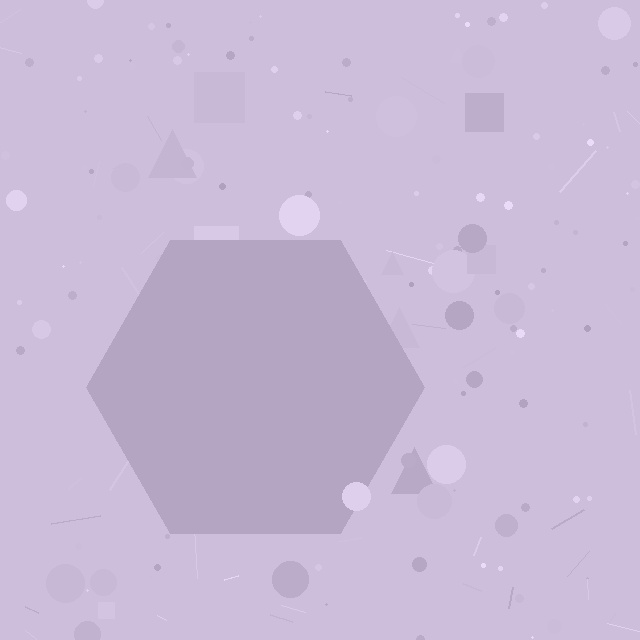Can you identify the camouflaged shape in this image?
The camouflaged shape is a hexagon.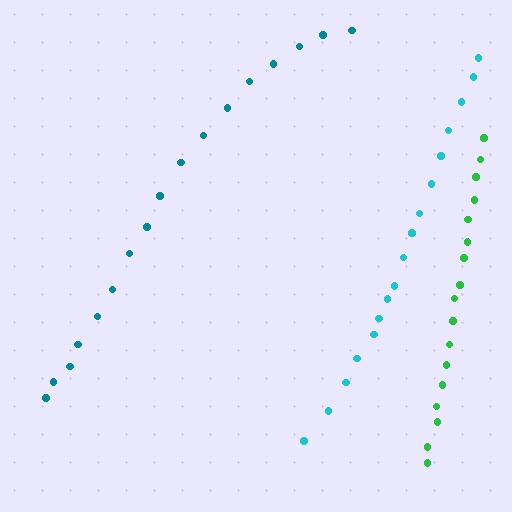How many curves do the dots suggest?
There are 3 distinct paths.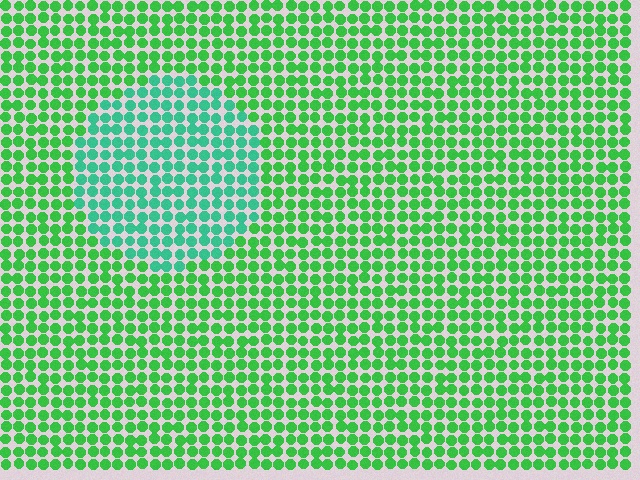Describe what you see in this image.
The image is filled with small green elements in a uniform arrangement. A circle-shaped region is visible where the elements are tinted to a slightly different hue, forming a subtle color boundary.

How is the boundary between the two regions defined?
The boundary is defined purely by a slight shift in hue (about 33 degrees). Spacing, size, and orientation are identical on both sides.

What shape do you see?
I see a circle.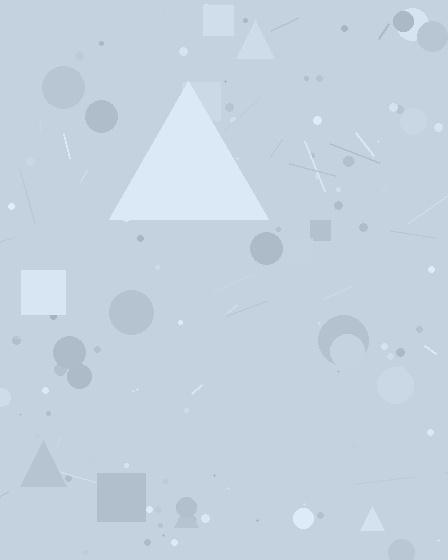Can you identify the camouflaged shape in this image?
The camouflaged shape is a triangle.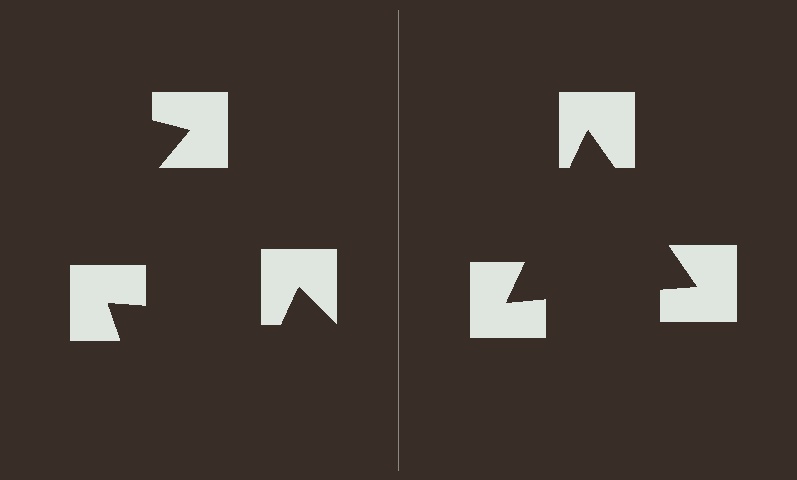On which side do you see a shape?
An illusory triangle appears on the right side. On the left side the wedge cuts are rotated, so no coherent shape forms.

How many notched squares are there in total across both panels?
6 — 3 on each side.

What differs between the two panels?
The notched squares are positioned identically on both sides; only the wedge orientations differ. On the right they align to a triangle; on the left they are misaligned.